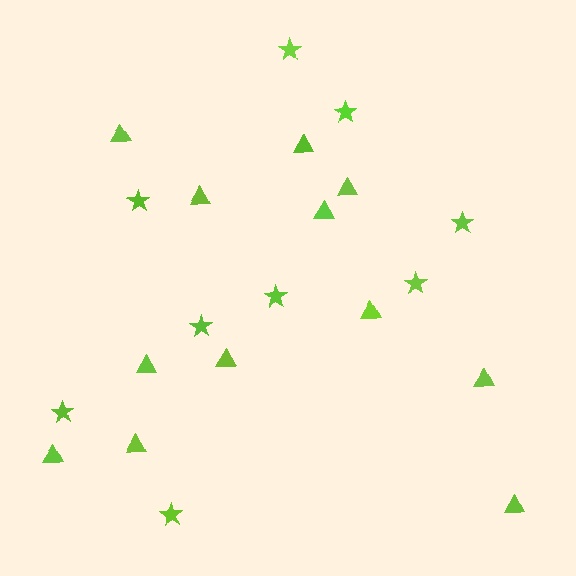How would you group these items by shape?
There are 2 groups: one group of stars (9) and one group of triangles (12).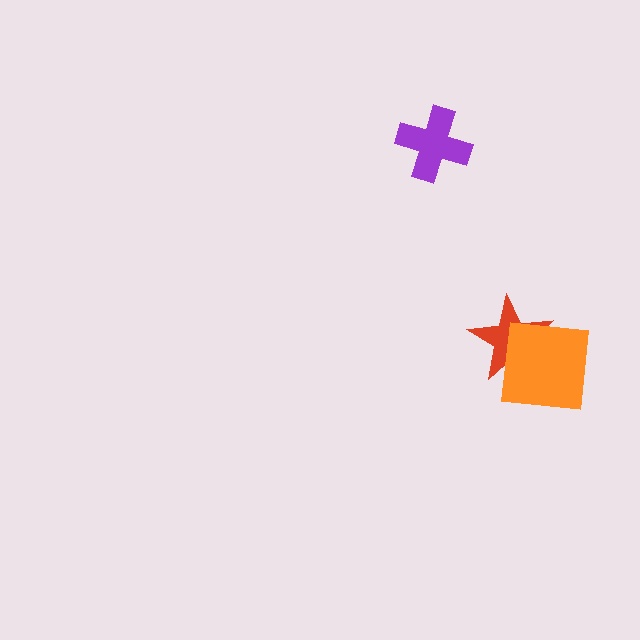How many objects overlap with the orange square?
1 object overlaps with the orange square.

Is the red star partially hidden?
Yes, it is partially covered by another shape.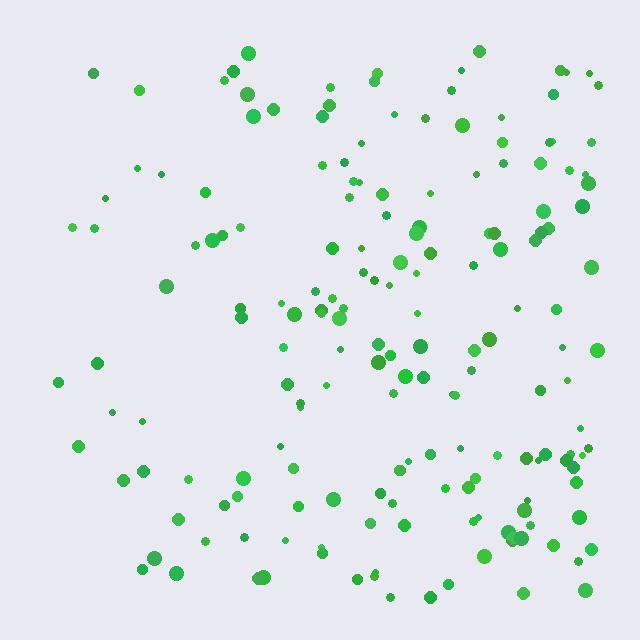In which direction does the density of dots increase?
From left to right, with the right side densest.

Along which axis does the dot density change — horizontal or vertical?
Horizontal.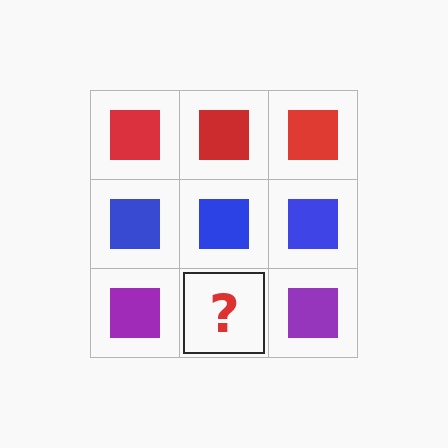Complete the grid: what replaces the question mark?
The question mark should be replaced with a purple square.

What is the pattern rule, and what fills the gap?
The rule is that each row has a consistent color. The gap should be filled with a purple square.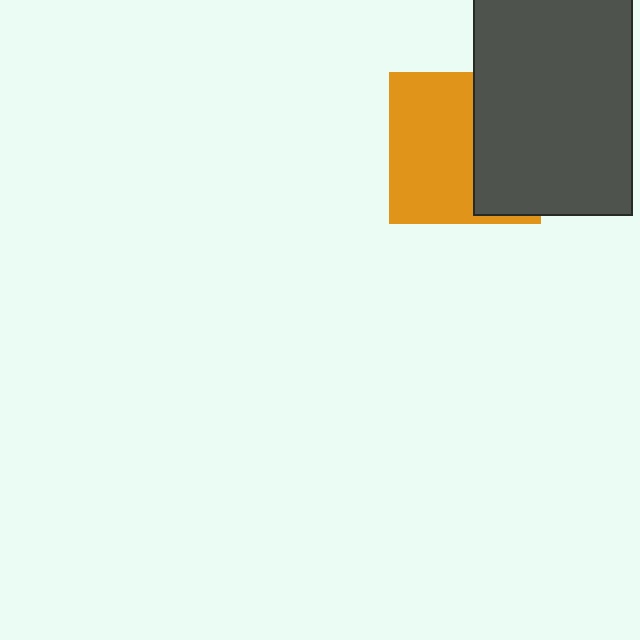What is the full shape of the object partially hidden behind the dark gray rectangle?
The partially hidden object is an orange square.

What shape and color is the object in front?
The object in front is a dark gray rectangle.